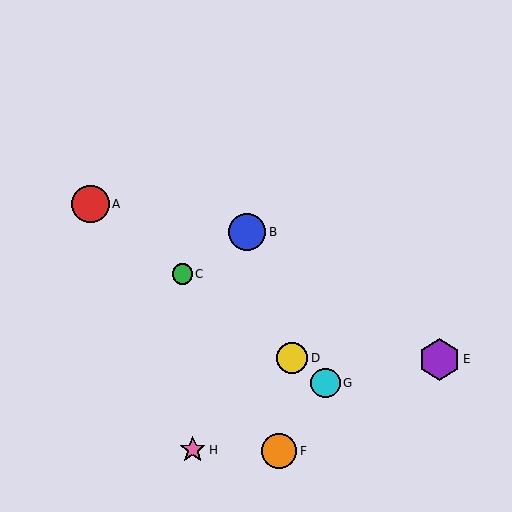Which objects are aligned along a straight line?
Objects A, C, D, G are aligned along a straight line.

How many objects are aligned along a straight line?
4 objects (A, C, D, G) are aligned along a straight line.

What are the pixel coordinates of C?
Object C is at (182, 274).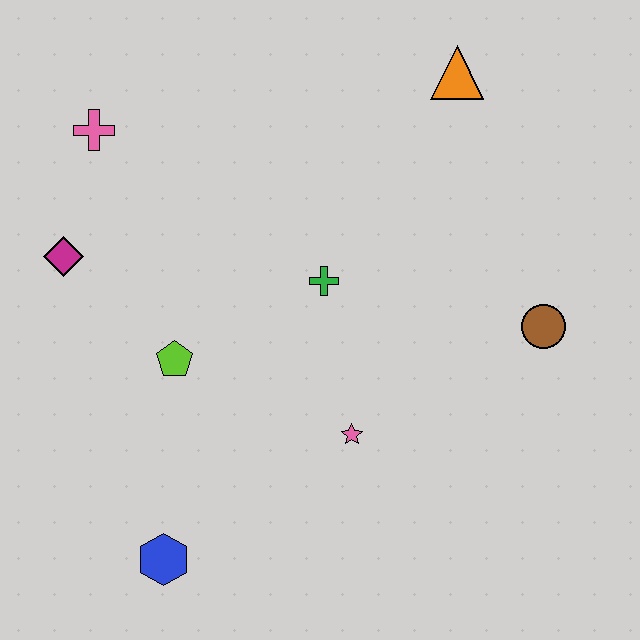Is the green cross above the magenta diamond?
No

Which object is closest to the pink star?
The green cross is closest to the pink star.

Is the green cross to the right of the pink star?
No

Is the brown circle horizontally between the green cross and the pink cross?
No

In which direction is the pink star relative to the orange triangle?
The pink star is below the orange triangle.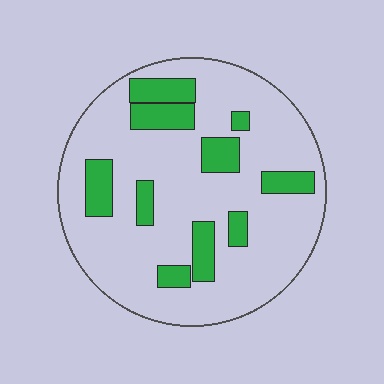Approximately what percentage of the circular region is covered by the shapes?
Approximately 20%.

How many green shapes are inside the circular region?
10.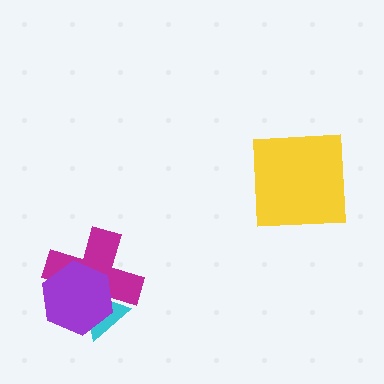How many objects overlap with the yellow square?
0 objects overlap with the yellow square.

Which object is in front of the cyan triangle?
The purple hexagon is in front of the cyan triangle.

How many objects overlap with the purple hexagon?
2 objects overlap with the purple hexagon.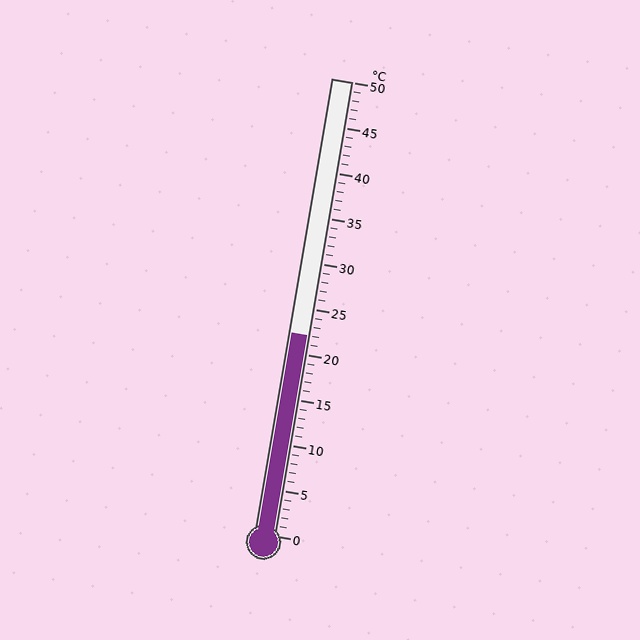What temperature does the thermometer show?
The thermometer shows approximately 22°C.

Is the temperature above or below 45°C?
The temperature is below 45°C.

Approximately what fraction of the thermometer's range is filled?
The thermometer is filled to approximately 45% of its range.